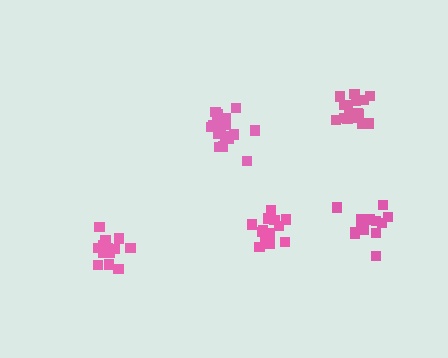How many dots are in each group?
Group 1: 13 dots, Group 2: 16 dots, Group 3: 18 dots, Group 4: 13 dots, Group 5: 17 dots (77 total).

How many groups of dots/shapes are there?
There are 5 groups.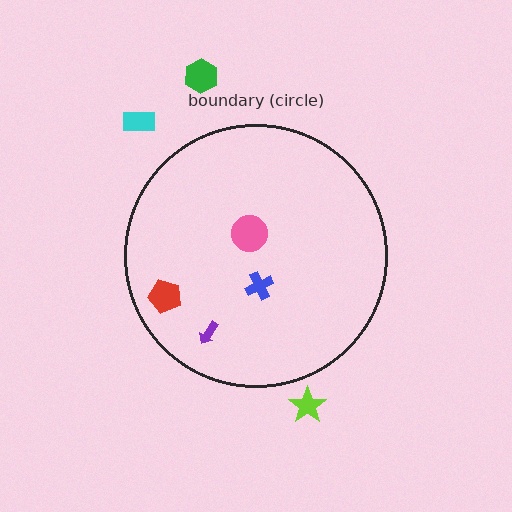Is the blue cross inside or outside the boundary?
Inside.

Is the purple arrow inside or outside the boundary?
Inside.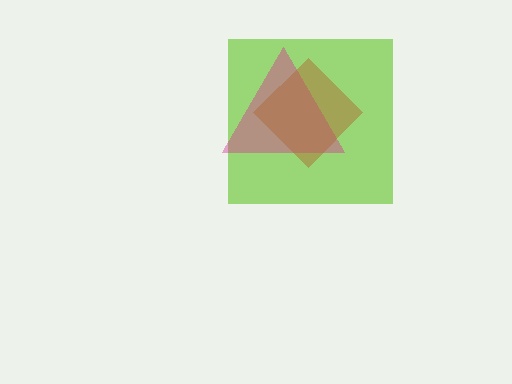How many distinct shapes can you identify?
There are 3 distinct shapes: a lime square, a magenta triangle, a brown diamond.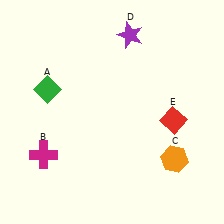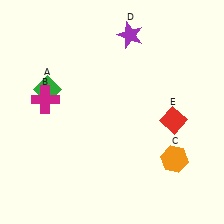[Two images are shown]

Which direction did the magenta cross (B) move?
The magenta cross (B) moved up.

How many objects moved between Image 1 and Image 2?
1 object moved between the two images.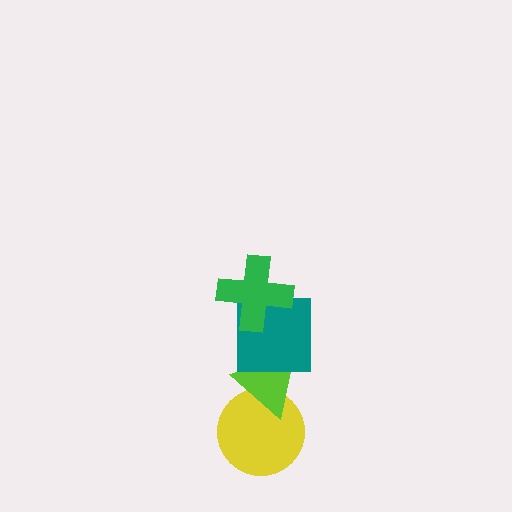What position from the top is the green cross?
The green cross is 1st from the top.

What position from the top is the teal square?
The teal square is 2nd from the top.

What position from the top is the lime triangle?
The lime triangle is 3rd from the top.